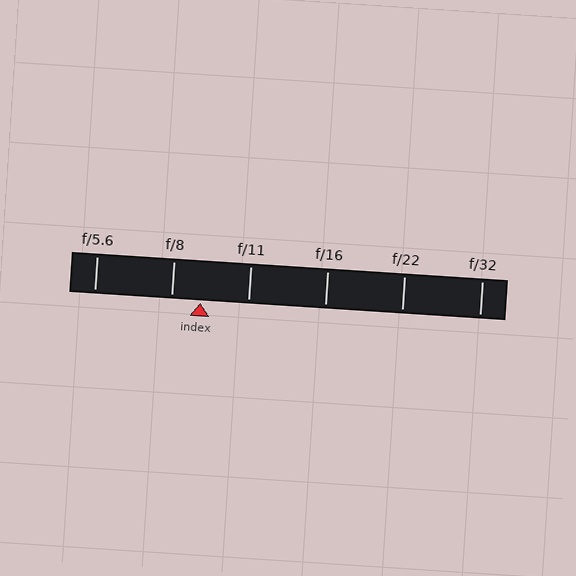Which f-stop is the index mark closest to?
The index mark is closest to f/8.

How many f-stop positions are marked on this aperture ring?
There are 6 f-stop positions marked.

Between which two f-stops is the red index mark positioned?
The index mark is between f/8 and f/11.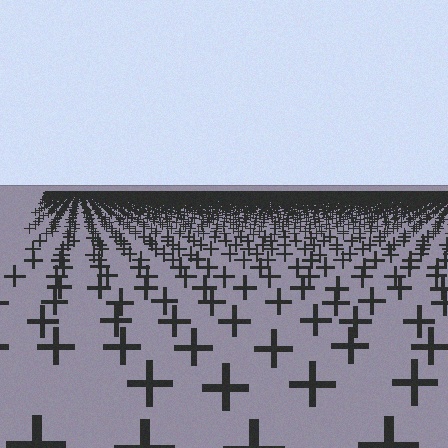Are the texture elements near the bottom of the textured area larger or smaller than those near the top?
Larger. Near the bottom, elements are closer to the viewer and appear at a bigger on-screen size.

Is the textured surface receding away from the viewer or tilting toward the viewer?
The surface is receding away from the viewer. Texture elements get smaller and denser toward the top.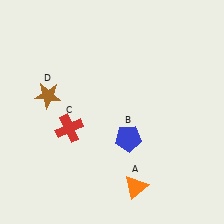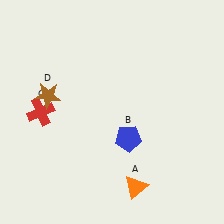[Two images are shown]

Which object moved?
The red cross (C) moved left.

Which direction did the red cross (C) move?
The red cross (C) moved left.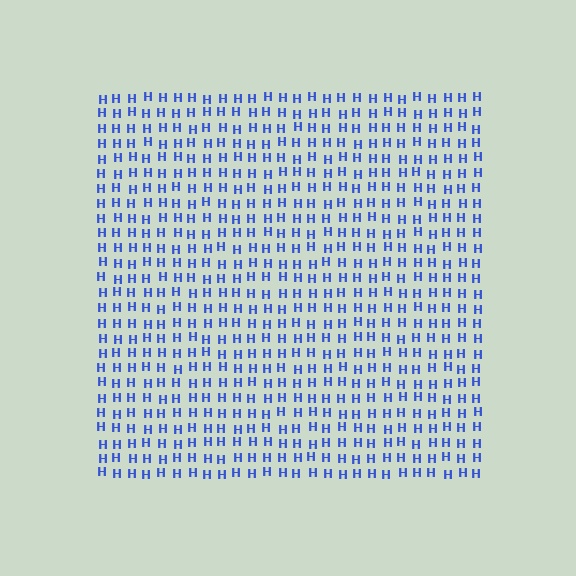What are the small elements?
The small elements are letter H's.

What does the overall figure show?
The overall figure shows a square.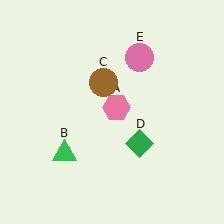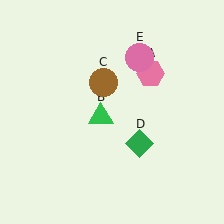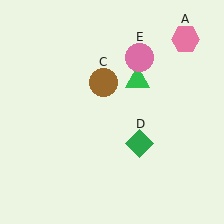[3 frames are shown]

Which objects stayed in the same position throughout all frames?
Brown circle (object C) and green diamond (object D) and pink circle (object E) remained stationary.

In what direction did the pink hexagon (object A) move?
The pink hexagon (object A) moved up and to the right.